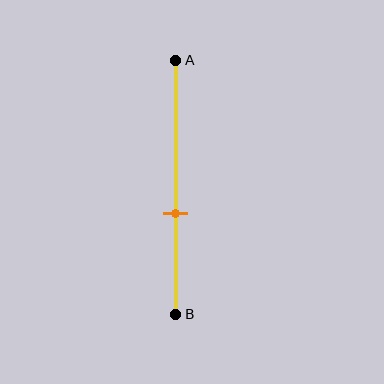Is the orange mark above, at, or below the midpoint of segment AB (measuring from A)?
The orange mark is below the midpoint of segment AB.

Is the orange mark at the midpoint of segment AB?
No, the mark is at about 60% from A, not at the 50% midpoint.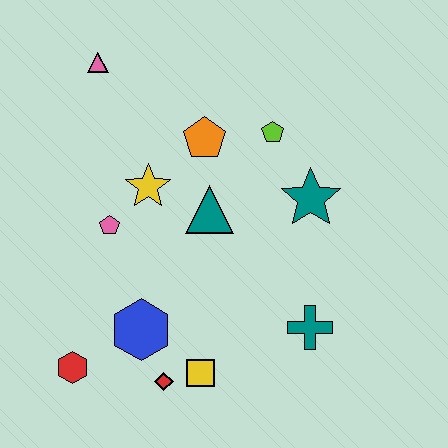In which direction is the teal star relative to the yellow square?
The teal star is above the yellow square.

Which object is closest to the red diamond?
The yellow square is closest to the red diamond.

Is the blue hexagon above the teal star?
No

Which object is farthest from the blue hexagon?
The pink triangle is farthest from the blue hexagon.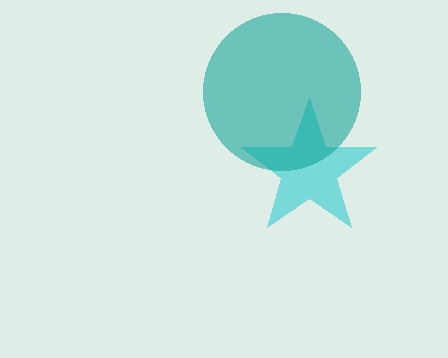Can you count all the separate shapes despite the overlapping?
Yes, there are 2 separate shapes.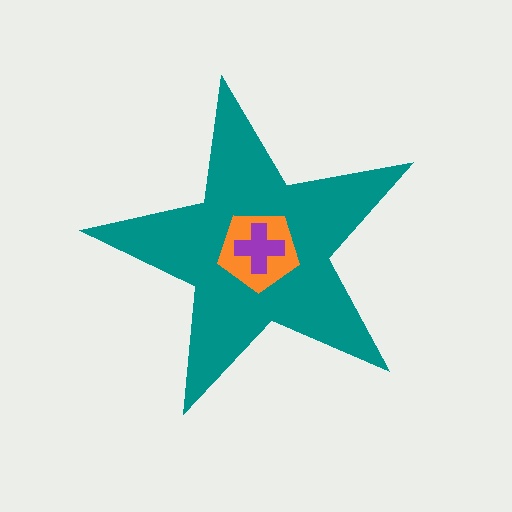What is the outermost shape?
The teal star.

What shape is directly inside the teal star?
The orange pentagon.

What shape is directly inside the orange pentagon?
The purple cross.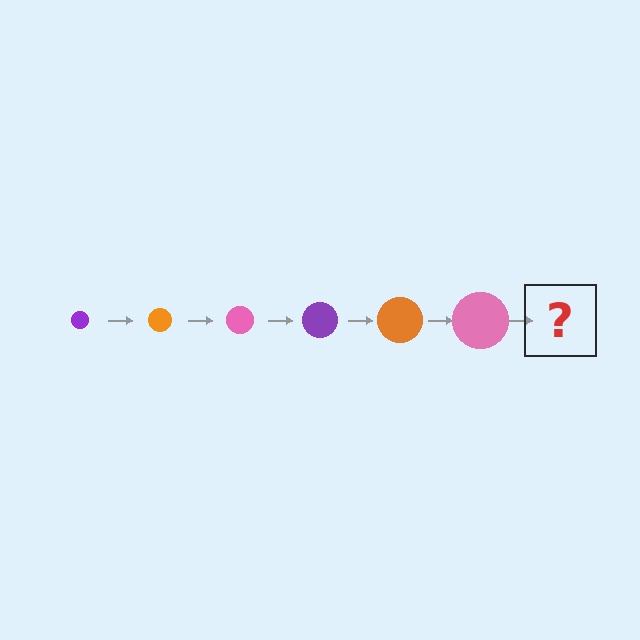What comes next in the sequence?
The next element should be a purple circle, larger than the previous one.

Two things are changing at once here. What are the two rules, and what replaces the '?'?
The two rules are that the circle grows larger each step and the color cycles through purple, orange, and pink. The '?' should be a purple circle, larger than the previous one.